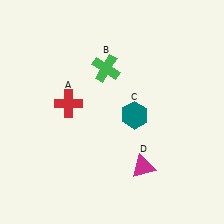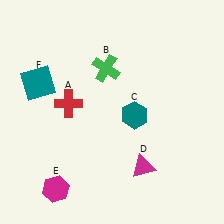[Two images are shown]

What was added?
A magenta hexagon (E), a teal square (F) were added in Image 2.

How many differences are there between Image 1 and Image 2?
There are 2 differences between the two images.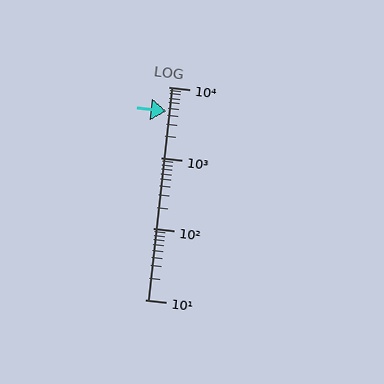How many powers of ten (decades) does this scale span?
The scale spans 3 decades, from 10 to 10000.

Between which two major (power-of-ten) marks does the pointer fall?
The pointer is between 1000 and 10000.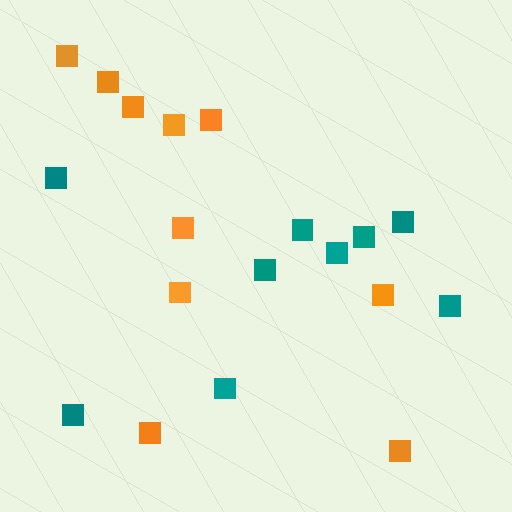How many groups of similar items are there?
There are 2 groups: one group of teal squares (9) and one group of orange squares (10).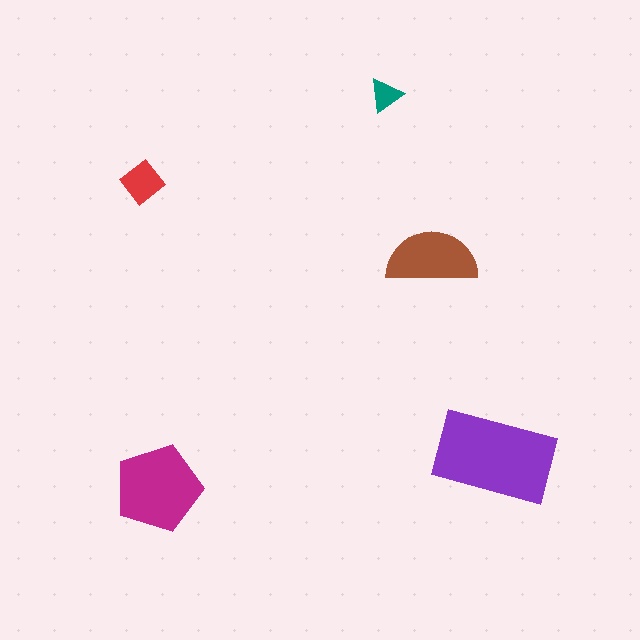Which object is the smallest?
The teal triangle.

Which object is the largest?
The purple rectangle.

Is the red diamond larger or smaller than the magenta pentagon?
Smaller.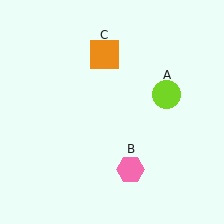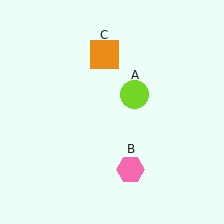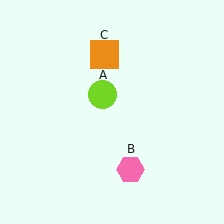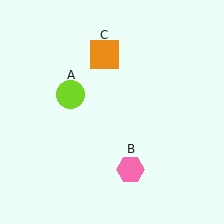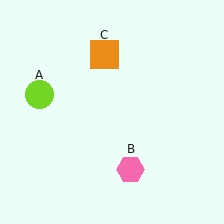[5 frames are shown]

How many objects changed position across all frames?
1 object changed position: lime circle (object A).